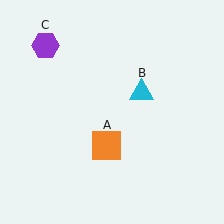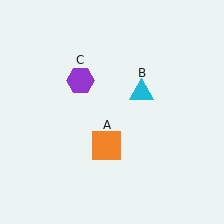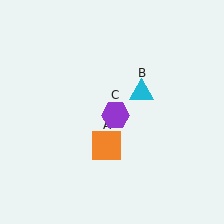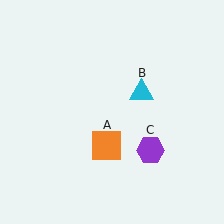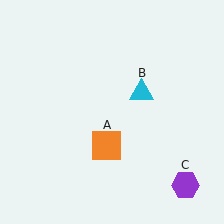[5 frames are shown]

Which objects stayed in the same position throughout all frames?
Orange square (object A) and cyan triangle (object B) remained stationary.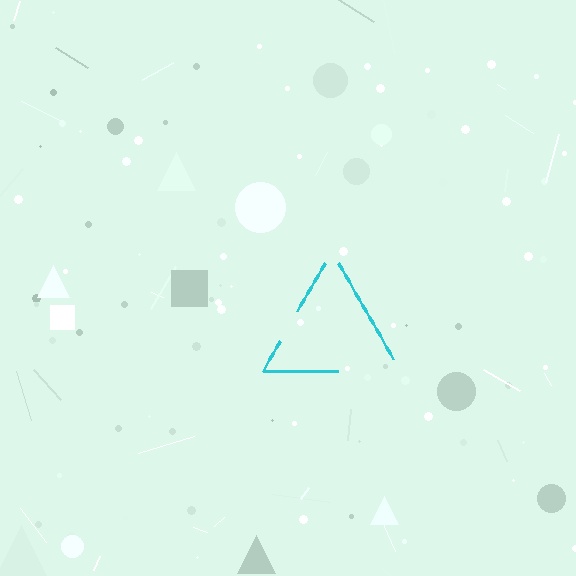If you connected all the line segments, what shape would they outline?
They would outline a triangle.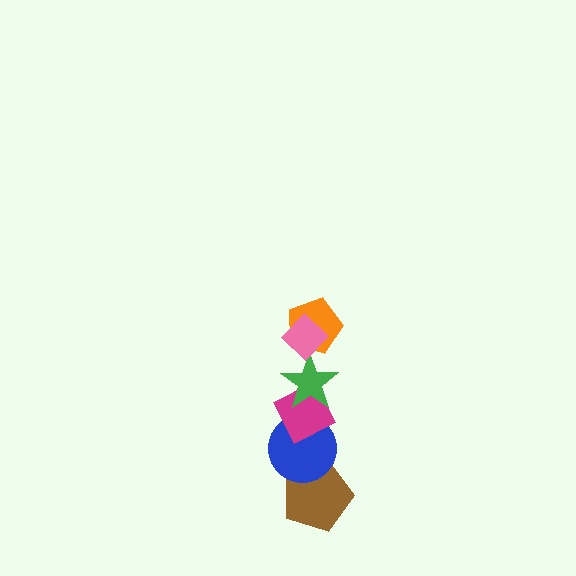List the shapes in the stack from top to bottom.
From top to bottom: the pink diamond, the orange pentagon, the green star, the magenta diamond, the blue circle, the brown pentagon.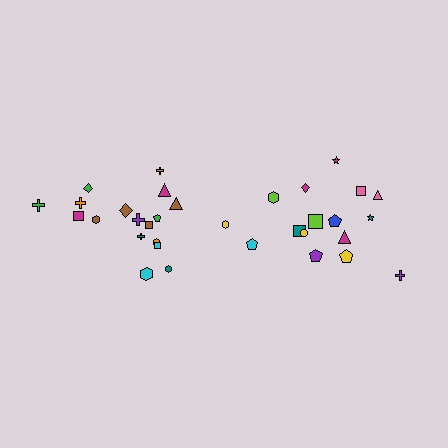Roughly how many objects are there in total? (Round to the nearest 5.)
Roughly 35 objects in total.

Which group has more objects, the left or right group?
The left group.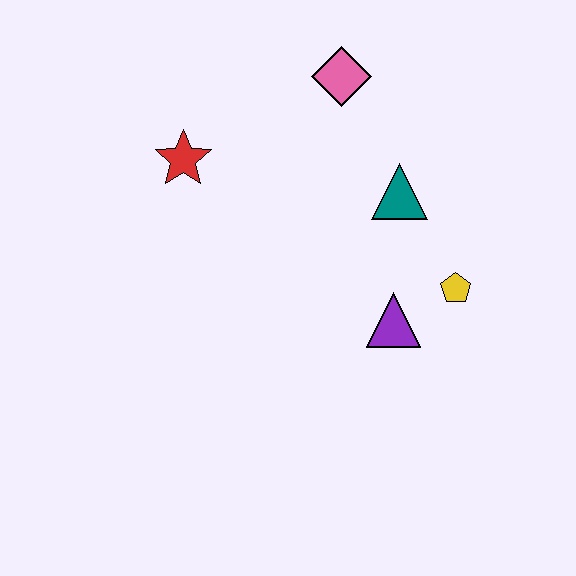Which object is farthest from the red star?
The yellow pentagon is farthest from the red star.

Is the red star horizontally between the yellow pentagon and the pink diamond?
No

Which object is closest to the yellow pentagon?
The purple triangle is closest to the yellow pentagon.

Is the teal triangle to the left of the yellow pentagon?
Yes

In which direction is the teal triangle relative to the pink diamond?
The teal triangle is below the pink diamond.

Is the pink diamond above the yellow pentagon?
Yes